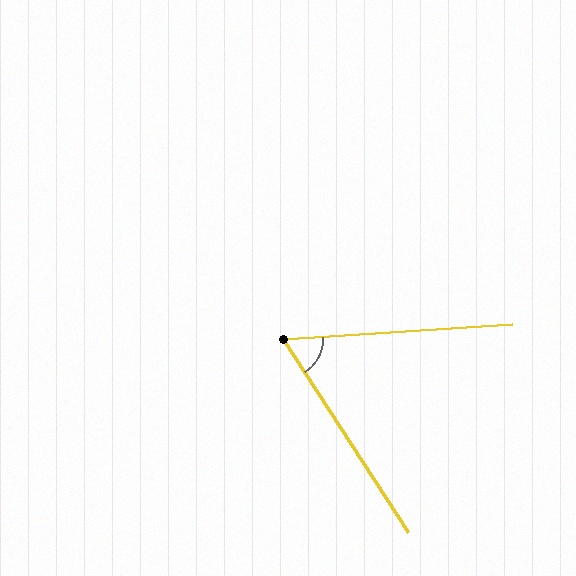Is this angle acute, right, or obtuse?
It is acute.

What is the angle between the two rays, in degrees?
Approximately 61 degrees.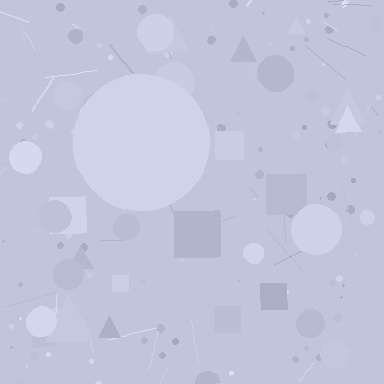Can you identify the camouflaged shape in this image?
The camouflaged shape is a circle.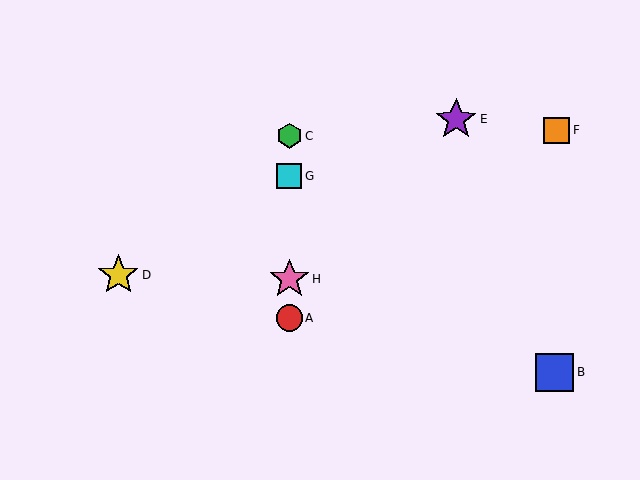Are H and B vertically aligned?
No, H is at x≈289 and B is at x≈555.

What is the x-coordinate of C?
Object C is at x≈289.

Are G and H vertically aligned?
Yes, both are at x≈289.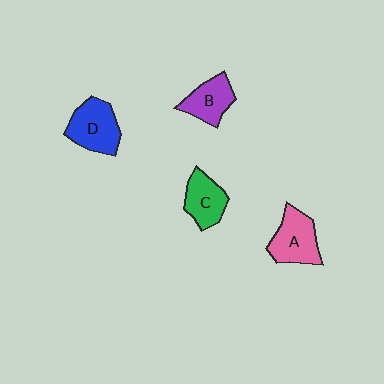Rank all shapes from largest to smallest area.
From largest to smallest: D (blue), A (pink), C (green), B (purple).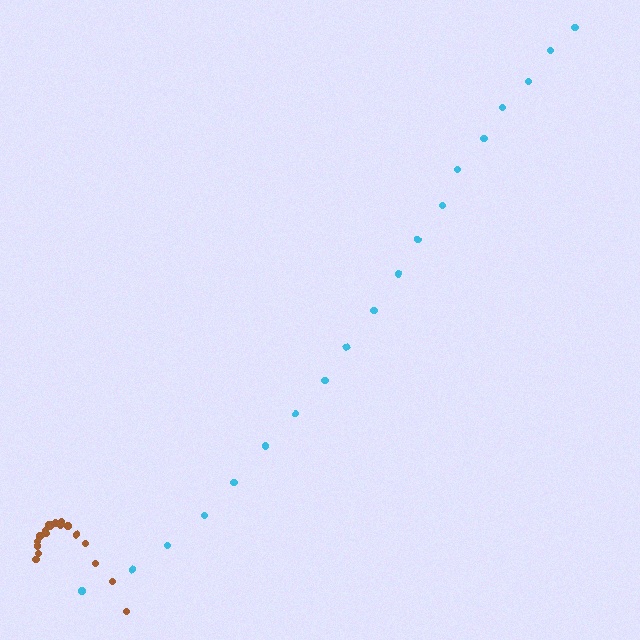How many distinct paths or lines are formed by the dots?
There are 2 distinct paths.